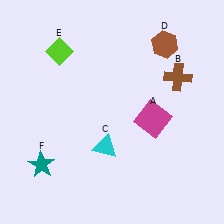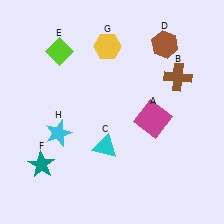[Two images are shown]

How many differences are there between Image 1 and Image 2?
There are 2 differences between the two images.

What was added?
A yellow hexagon (G), a cyan star (H) were added in Image 2.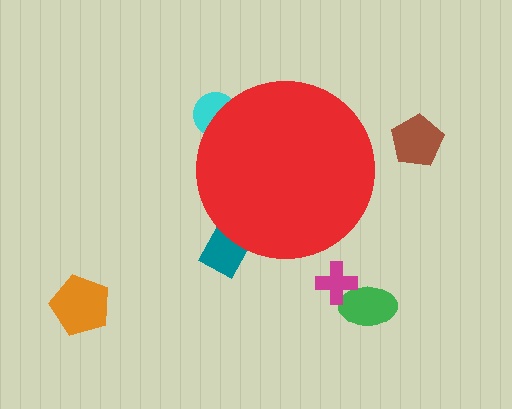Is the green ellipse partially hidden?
No, the green ellipse is fully visible.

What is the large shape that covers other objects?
A red circle.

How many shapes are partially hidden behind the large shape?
2 shapes are partially hidden.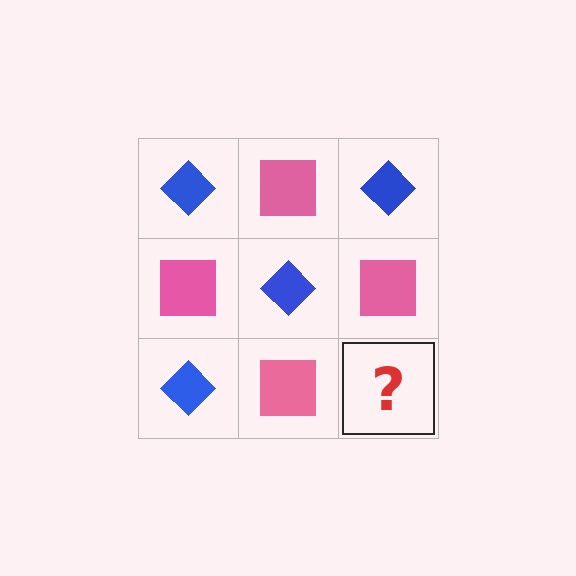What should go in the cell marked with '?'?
The missing cell should contain a blue diamond.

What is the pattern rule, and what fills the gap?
The rule is that it alternates blue diamond and pink square in a checkerboard pattern. The gap should be filled with a blue diamond.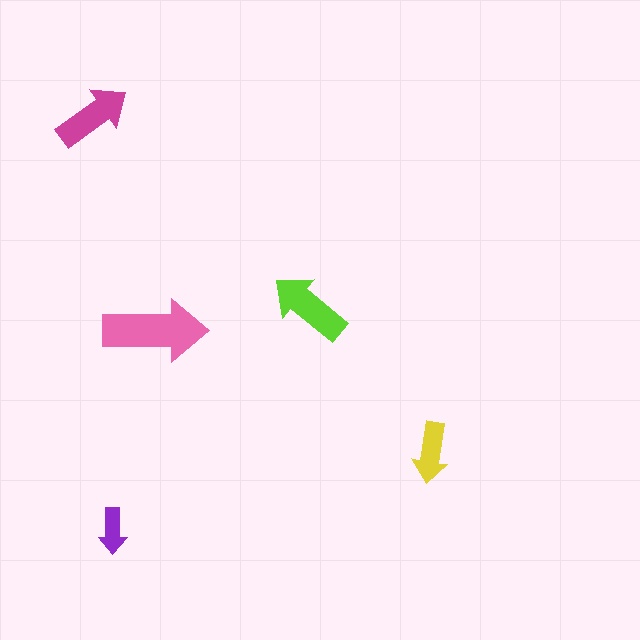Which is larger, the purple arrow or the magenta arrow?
The magenta one.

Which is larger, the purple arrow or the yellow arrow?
The yellow one.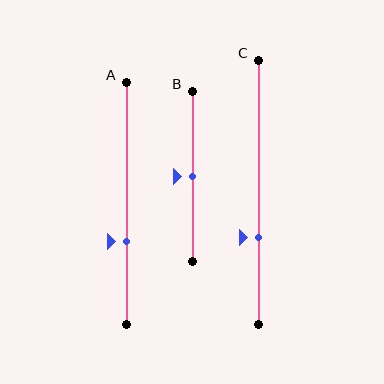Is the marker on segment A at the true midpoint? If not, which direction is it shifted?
No, the marker on segment A is shifted downward by about 16% of the segment length.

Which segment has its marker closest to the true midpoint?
Segment B has its marker closest to the true midpoint.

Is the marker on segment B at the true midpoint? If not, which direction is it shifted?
Yes, the marker on segment B is at the true midpoint.